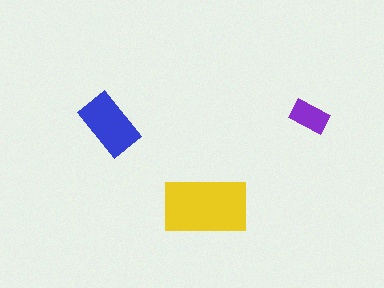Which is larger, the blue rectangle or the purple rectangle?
The blue one.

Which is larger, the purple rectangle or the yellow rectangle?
The yellow one.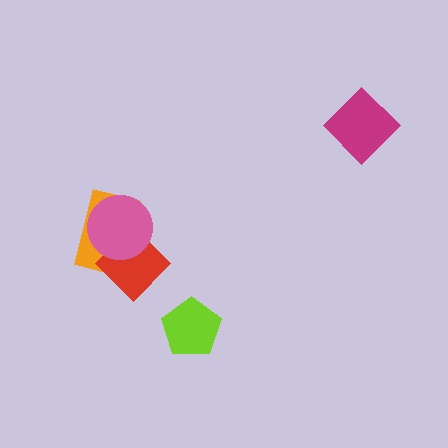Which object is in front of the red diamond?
The pink circle is in front of the red diamond.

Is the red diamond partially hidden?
Yes, it is partially covered by another shape.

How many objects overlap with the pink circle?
2 objects overlap with the pink circle.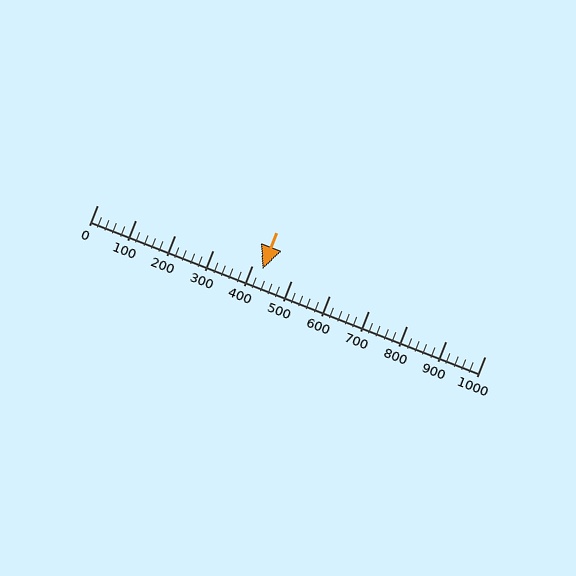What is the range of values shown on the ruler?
The ruler shows values from 0 to 1000.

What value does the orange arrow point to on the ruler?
The orange arrow points to approximately 426.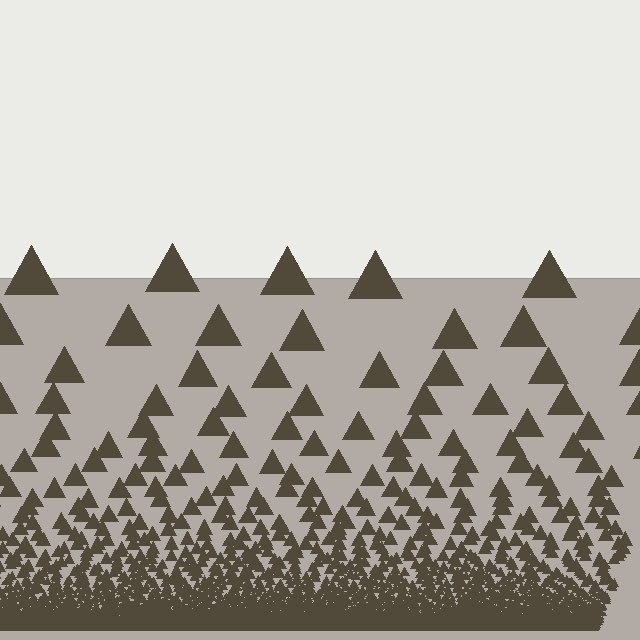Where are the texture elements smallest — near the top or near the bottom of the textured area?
Near the bottom.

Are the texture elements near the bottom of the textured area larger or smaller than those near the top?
Smaller. The gradient is inverted — elements near the bottom are smaller and denser.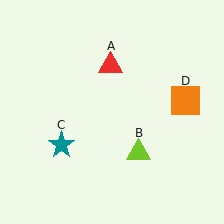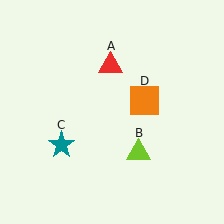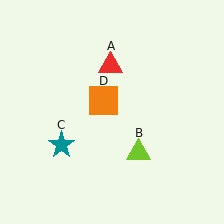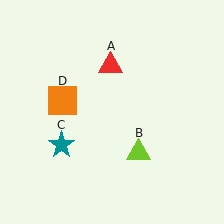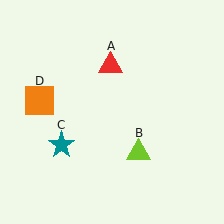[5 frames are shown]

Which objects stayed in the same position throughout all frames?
Red triangle (object A) and lime triangle (object B) and teal star (object C) remained stationary.